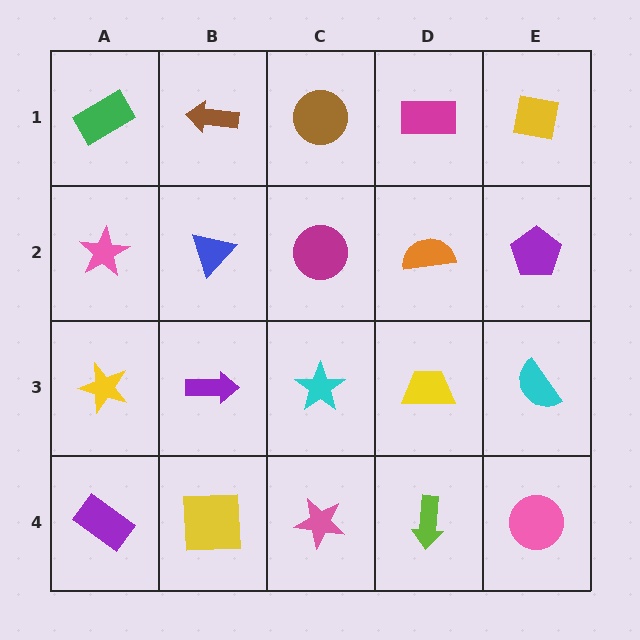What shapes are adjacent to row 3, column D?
An orange semicircle (row 2, column D), a lime arrow (row 4, column D), a cyan star (row 3, column C), a cyan semicircle (row 3, column E).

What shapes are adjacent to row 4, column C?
A cyan star (row 3, column C), a yellow square (row 4, column B), a lime arrow (row 4, column D).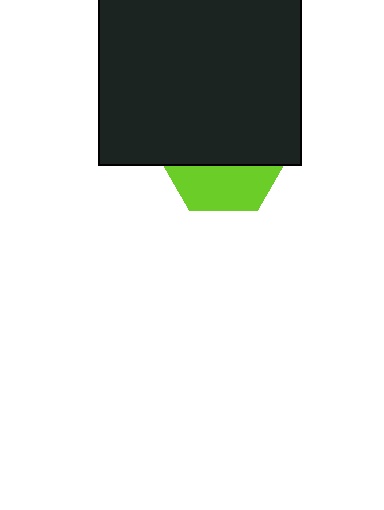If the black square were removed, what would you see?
You would see the complete lime hexagon.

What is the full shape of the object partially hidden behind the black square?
The partially hidden object is a lime hexagon.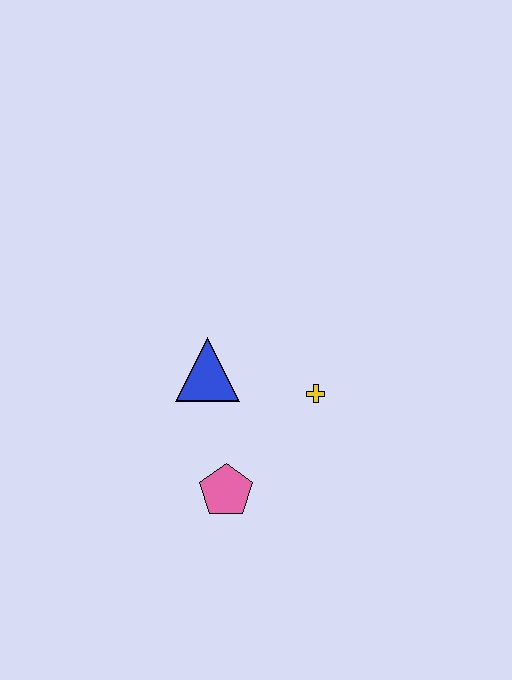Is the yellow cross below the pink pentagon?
No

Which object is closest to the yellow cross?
The blue triangle is closest to the yellow cross.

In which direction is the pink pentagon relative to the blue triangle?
The pink pentagon is below the blue triangle.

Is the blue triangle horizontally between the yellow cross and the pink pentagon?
No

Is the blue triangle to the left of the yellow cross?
Yes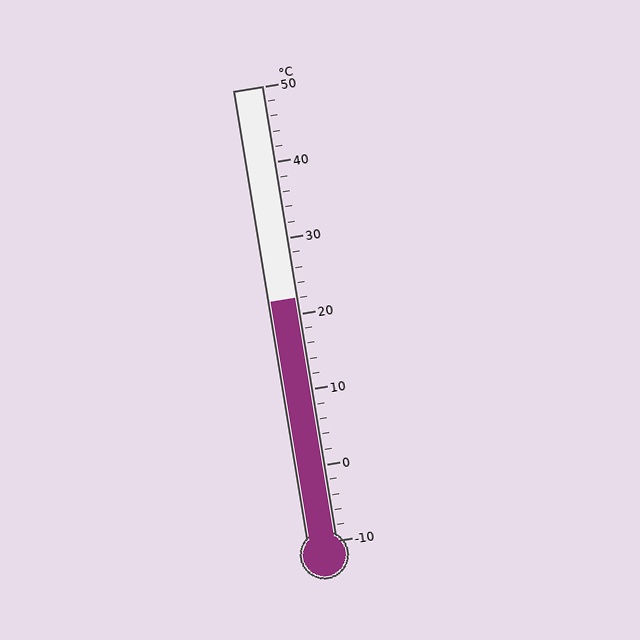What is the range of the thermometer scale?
The thermometer scale ranges from -10°C to 50°C.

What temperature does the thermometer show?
The thermometer shows approximately 22°C.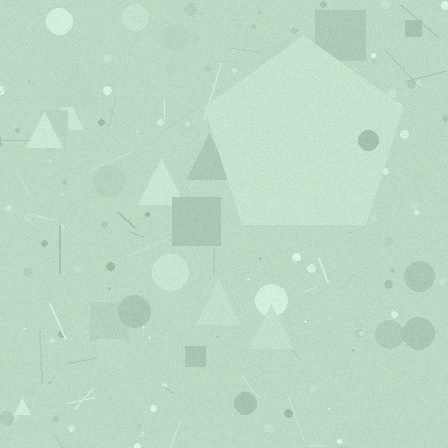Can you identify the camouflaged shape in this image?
The camouflaged shape is a pentagon.